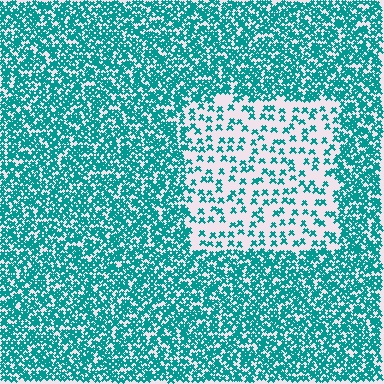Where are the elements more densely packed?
The elements are more densely packed outside the rectangle boundary.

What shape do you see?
I see a rectangle.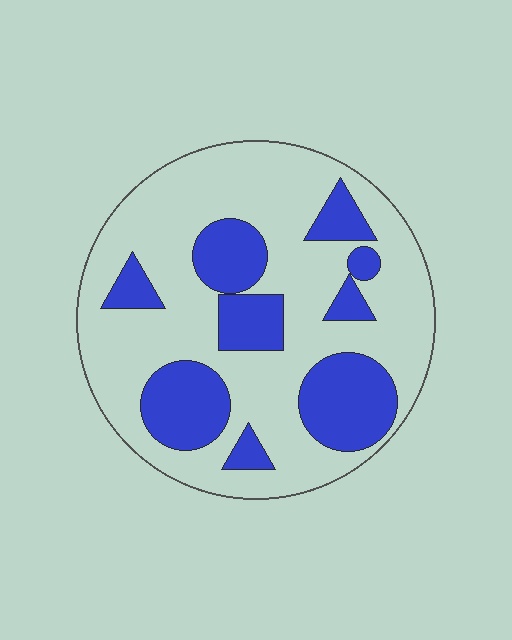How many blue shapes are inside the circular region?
9.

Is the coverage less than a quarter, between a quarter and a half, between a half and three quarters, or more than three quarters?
Between a quarter and a half.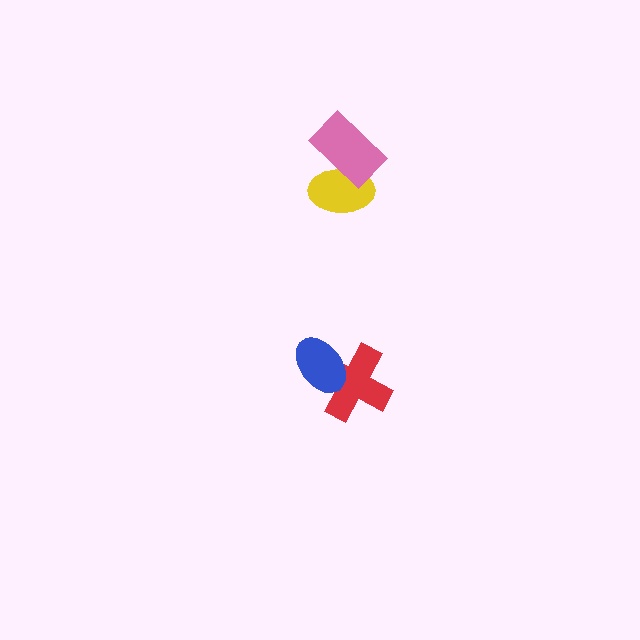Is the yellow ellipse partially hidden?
Yes, it is partially covered by another shape.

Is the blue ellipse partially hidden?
No, no other shape covers it.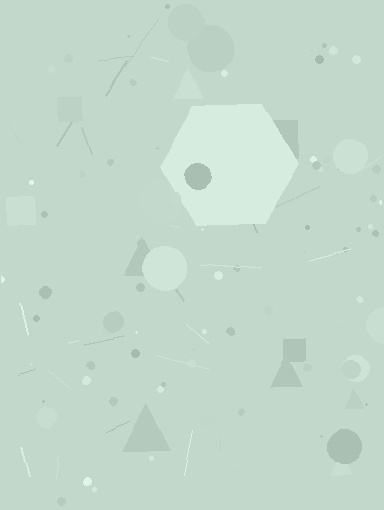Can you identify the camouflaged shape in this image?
The camouflaged shape is a hexagon.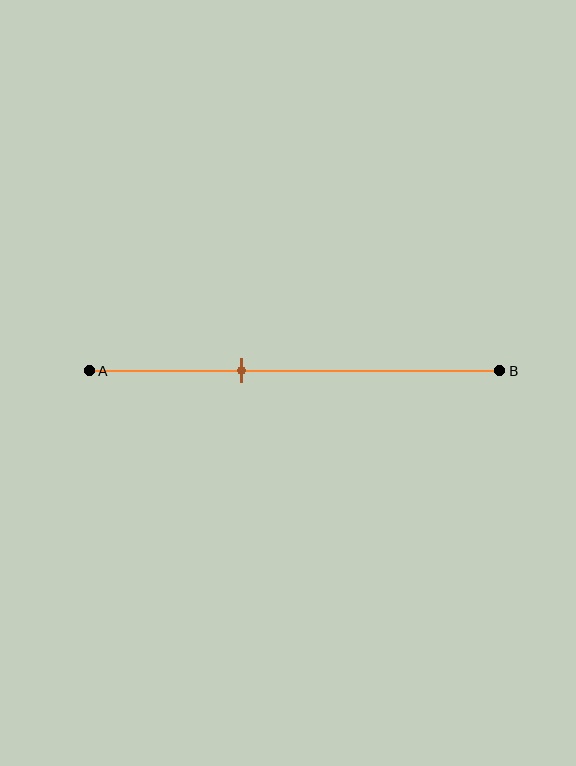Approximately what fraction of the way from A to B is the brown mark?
The brown mark is approximately 35% of the way from A to B.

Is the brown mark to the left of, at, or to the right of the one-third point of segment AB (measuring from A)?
The brown mark is to the right of the one-third point of segment AB.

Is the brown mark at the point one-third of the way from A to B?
No, the mark is at about 35% from A, not at the 33% one-third point.